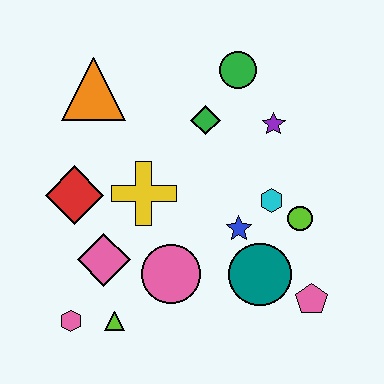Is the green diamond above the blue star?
Yes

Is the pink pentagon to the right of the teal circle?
Yes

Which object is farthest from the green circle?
The pink hexagon is farthest from the green circle.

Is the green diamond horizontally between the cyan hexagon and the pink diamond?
Yes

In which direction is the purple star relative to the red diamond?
The purple star is to the right of the red diamond.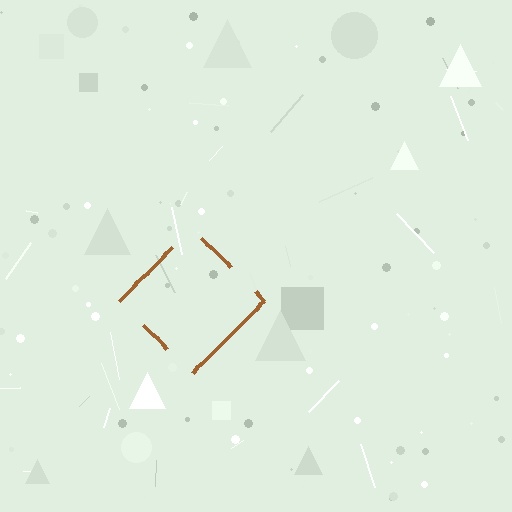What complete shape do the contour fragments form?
The contour fragments form a diamond.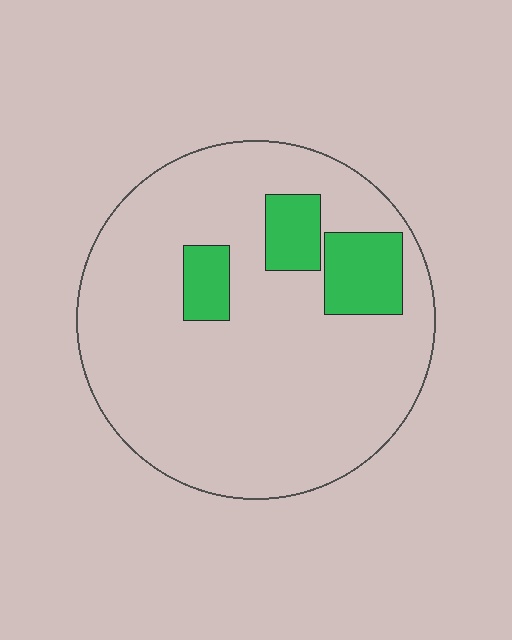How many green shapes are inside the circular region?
3.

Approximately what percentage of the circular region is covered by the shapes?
Approximately 15%.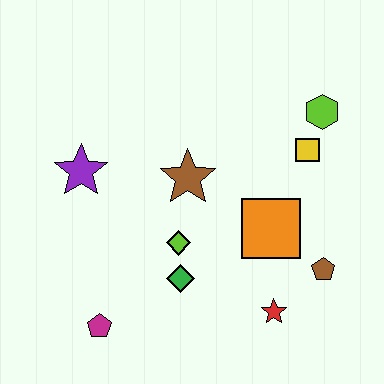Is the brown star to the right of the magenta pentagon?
Yes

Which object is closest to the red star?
The brown pentagon is closest to the red star.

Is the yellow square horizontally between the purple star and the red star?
No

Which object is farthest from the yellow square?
The magenta pentagon is farthest from the yellow square.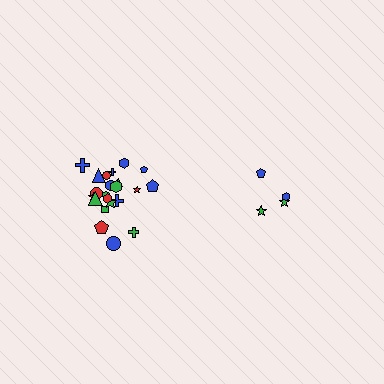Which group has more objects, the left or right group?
The left group.